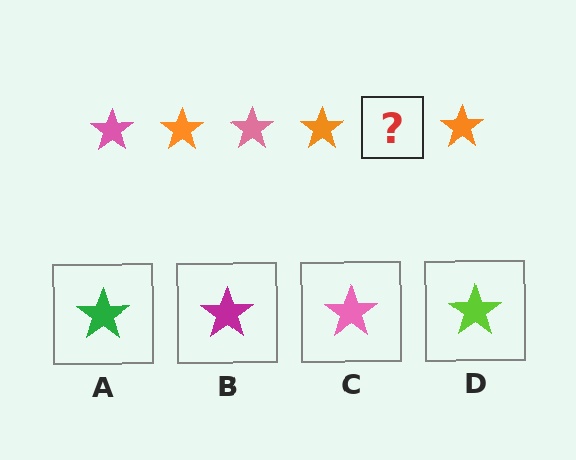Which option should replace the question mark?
Option C.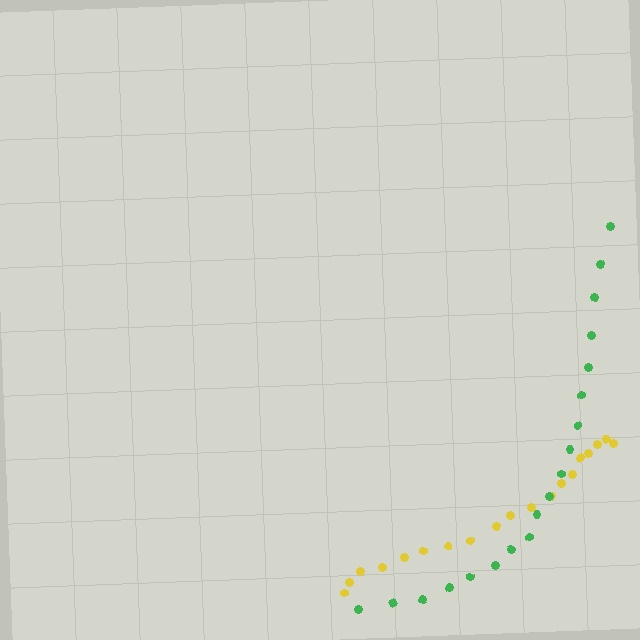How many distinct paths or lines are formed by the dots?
There are 2 distinct paths.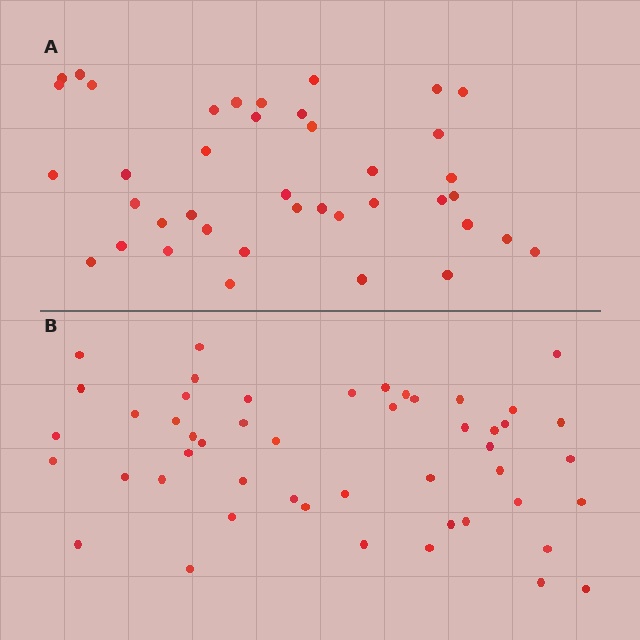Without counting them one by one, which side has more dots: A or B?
Region B (the bottom region) has more dots.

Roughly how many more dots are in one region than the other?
Region B has roughly 8 or so more dots than region A.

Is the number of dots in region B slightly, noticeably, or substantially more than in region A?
Region B has only slightly more — the two regions are fairly close. The ratio is roughly 1.2 to 1.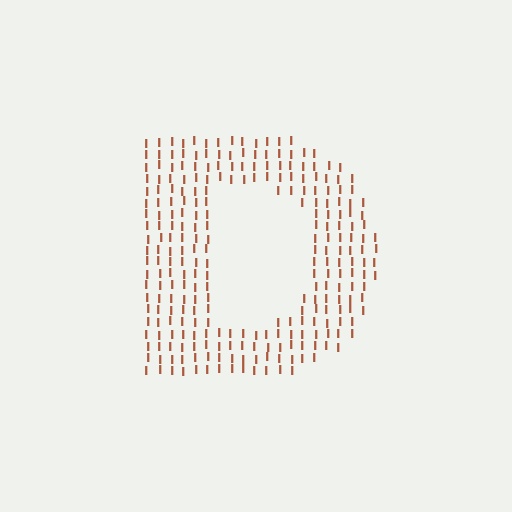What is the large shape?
The large shape is the letter D.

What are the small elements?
The small elements are letter I's.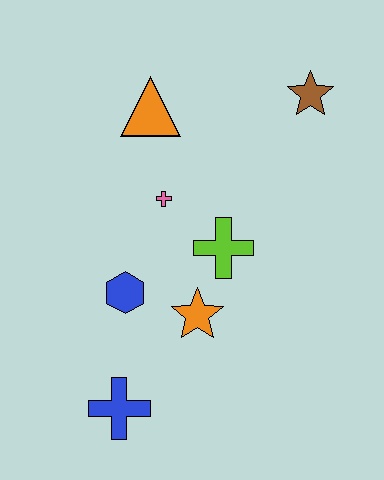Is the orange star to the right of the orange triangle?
Yes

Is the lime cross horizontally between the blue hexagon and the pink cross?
No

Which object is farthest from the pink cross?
The blue cross is farthest from the pink cross.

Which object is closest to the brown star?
The orange triangle is closest to the brown star.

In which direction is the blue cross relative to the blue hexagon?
The blue cross is below the blue hexagon.